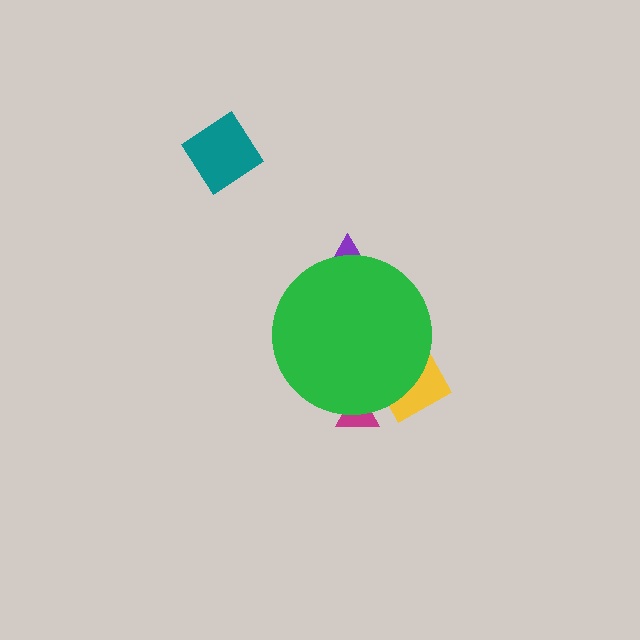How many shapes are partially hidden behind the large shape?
3 shapes are partially hidden.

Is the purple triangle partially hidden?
Yes, the purple triangle is partially hidden behind the green circle.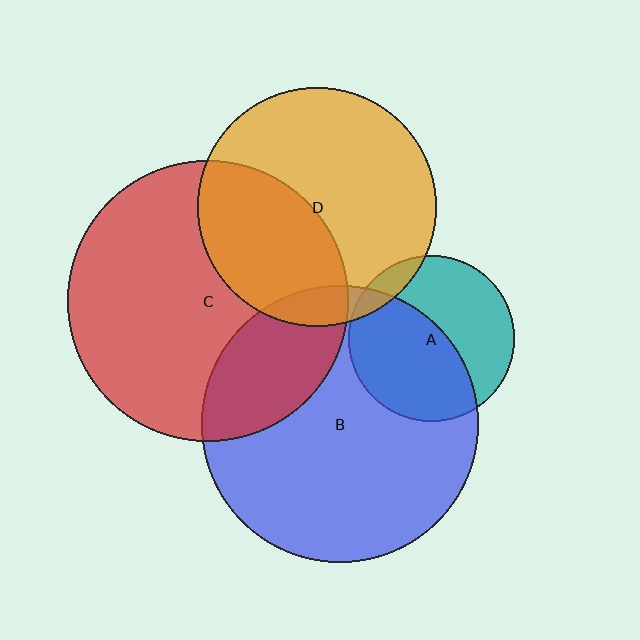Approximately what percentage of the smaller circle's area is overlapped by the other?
Approximately 25%.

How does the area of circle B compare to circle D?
Approximately 1.3 times.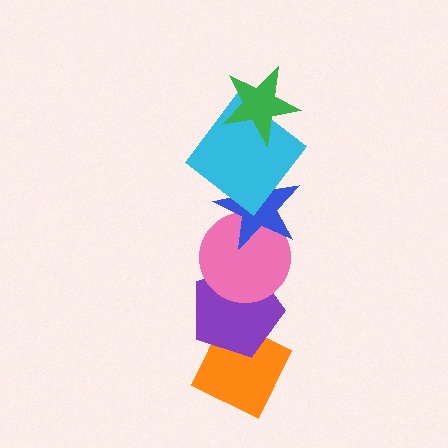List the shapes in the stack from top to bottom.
From top to bottom: the green star, the cyan diamond, the blue star, the pink circle, the purple pentagon, the orange diamond.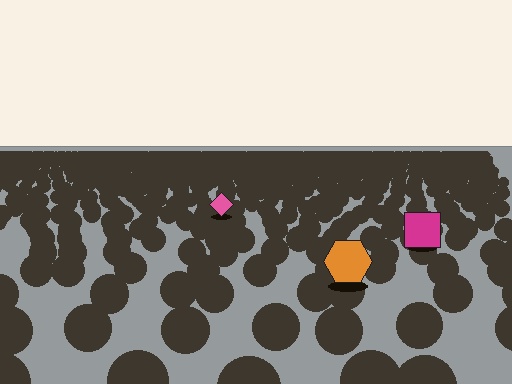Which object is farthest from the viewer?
The pink diamond is farthest from the viewer. It appears smaller and the ground texture around it is denser.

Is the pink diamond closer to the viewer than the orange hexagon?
No. The orange hexagon is closer — you can tell from the texture gradient: the ground texture is coarser near it.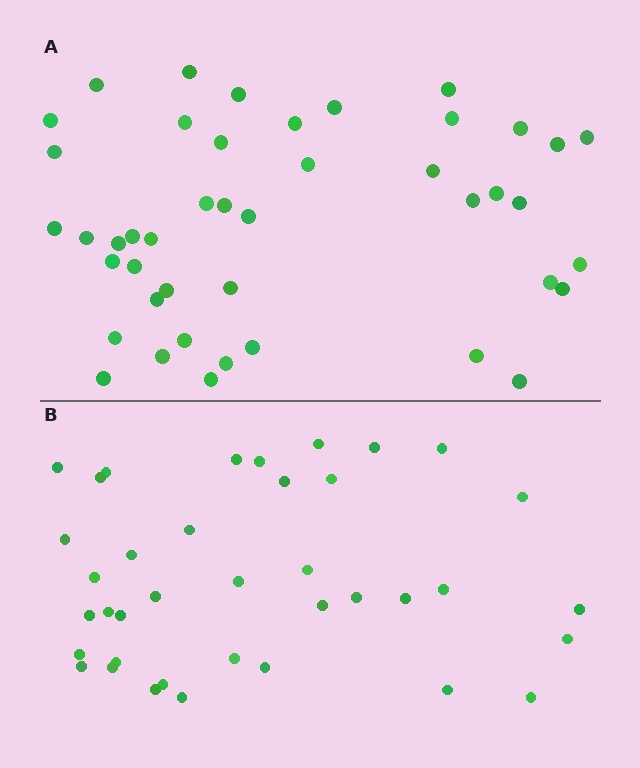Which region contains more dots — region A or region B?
Region A (the top region) has more dots.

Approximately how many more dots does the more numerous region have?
Region A has about 6 more dots than region B.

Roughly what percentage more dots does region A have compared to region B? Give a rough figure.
About 15% more.